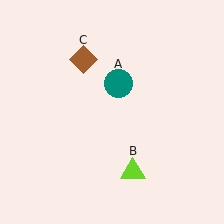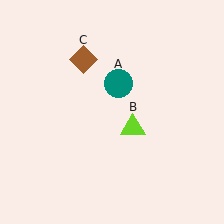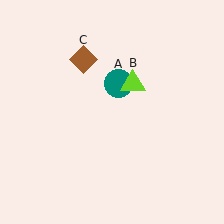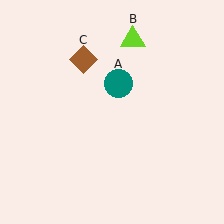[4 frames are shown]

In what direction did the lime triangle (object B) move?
The lime triangle (object B) moved up.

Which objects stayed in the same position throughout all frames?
Teal circle (object A) and brown diamond (object C) remained stationary.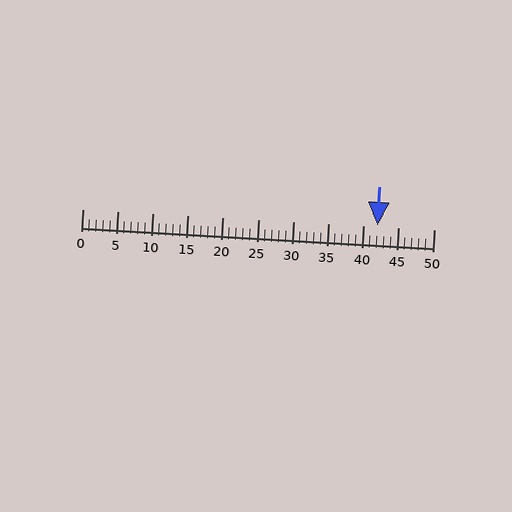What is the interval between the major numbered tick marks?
The major tick marks are spaced 5 units apart.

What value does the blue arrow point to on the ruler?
The blue arrow points to approximately 42.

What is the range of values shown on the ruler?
The ruler shows values from 0 to 50.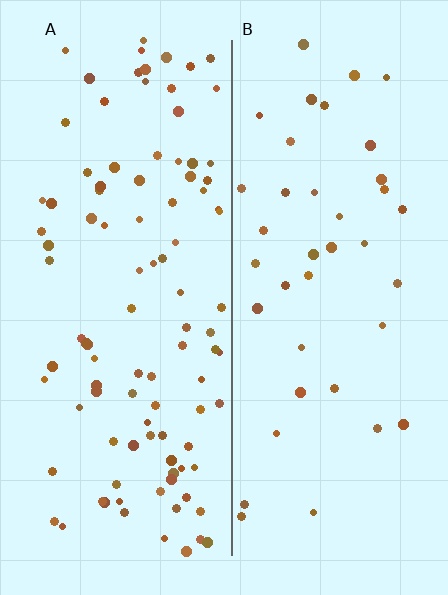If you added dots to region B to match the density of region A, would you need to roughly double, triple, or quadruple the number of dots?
Approximately triple.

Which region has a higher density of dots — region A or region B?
A (the left).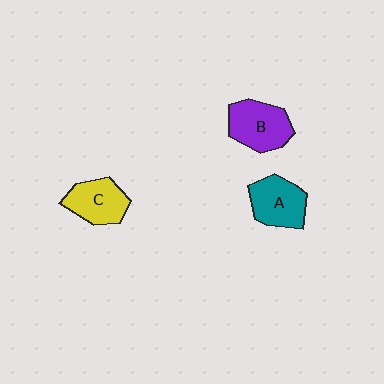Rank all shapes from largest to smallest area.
From largest to smallest: B (purple), A (teal), C (yellow).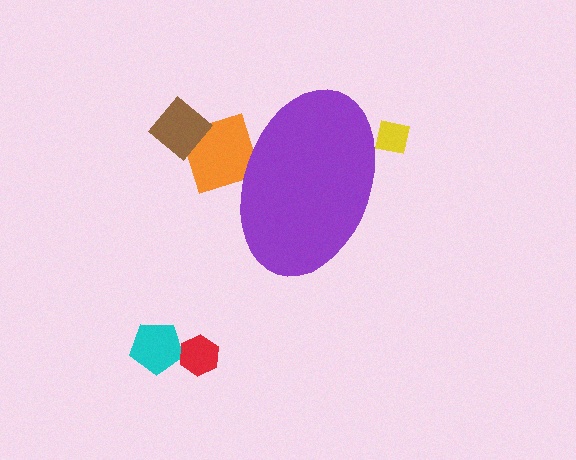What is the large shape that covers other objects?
A purple ellipse.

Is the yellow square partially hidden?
Yes, the yellow square is partially hidden behind the purple ellipse.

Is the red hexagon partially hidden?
No, the red hexagon is fully visible.